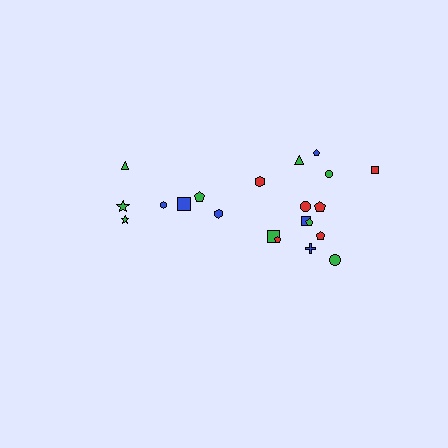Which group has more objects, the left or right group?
The right group.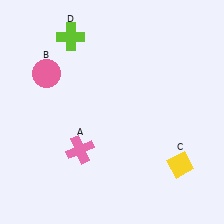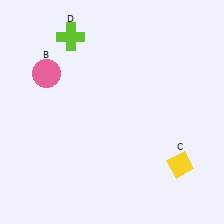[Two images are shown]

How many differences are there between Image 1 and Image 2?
There is 1 difference between the two images.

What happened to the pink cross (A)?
The pink cross (A) was removed in Image 2. It was in the bottom-left area of Image 1.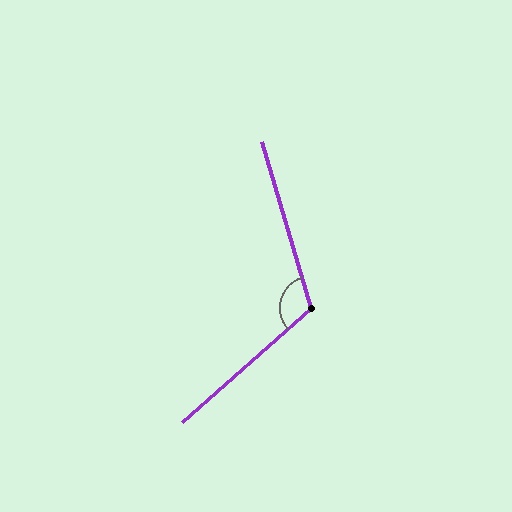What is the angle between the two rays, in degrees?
Approximately 115 degrees.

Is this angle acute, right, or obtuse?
It is obtuse.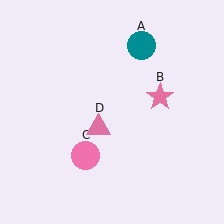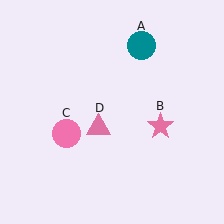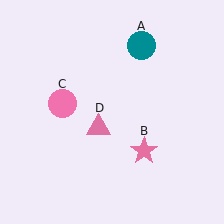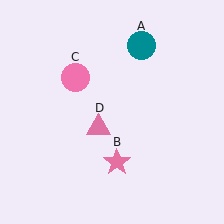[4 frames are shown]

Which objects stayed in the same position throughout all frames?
Teal circle (object A) and pink triangle (object D) remained stationary.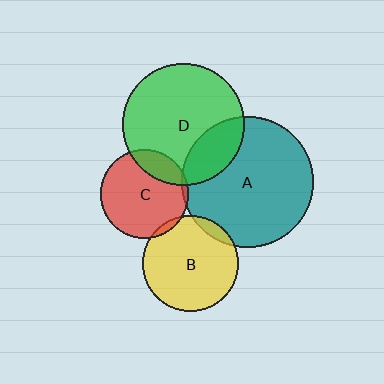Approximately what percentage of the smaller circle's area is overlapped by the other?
Approximately 5%.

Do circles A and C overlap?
Yes.